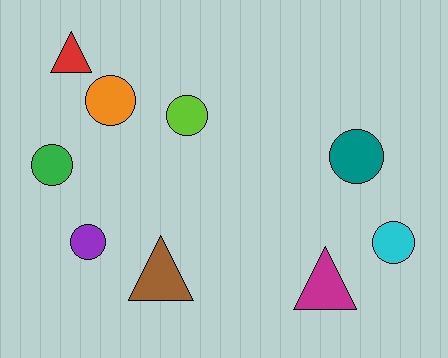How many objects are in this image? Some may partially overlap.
There are 9 objects.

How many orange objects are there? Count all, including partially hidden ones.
There is 1 orange object.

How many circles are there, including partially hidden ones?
There are 6 circles.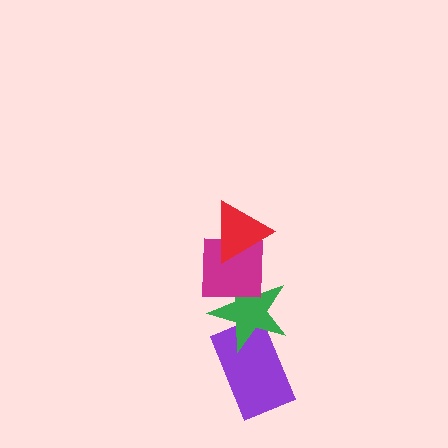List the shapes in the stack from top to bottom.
From top to bottom: the red triangle, the magenta square, the green star, the purple rectangle.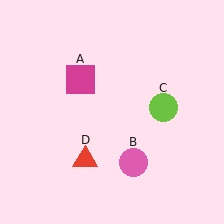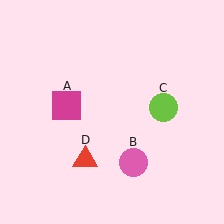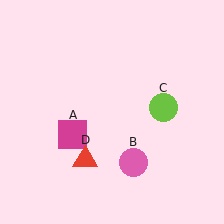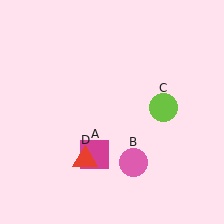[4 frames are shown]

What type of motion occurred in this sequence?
The magenta square (object A) rotated counterclockwise around the center of the scene.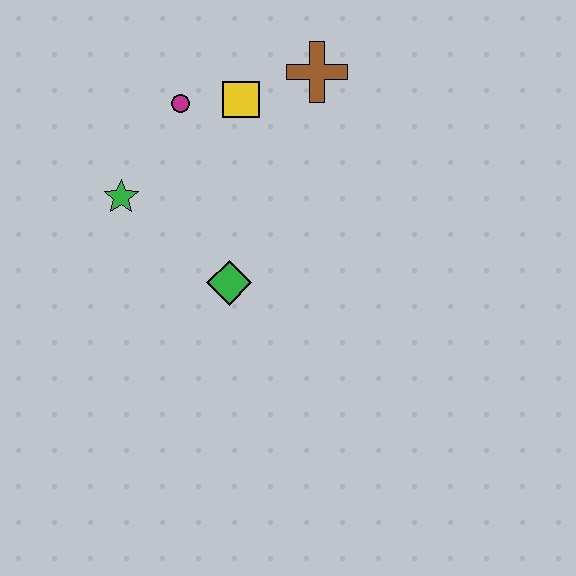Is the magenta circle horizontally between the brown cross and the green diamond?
No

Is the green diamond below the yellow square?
Yes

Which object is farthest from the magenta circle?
The green diamond is farthest from the magenta circle.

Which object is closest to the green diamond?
The green star is closest to the green diamond.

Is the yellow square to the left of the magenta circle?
No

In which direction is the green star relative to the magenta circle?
The green star is below the magenta circle.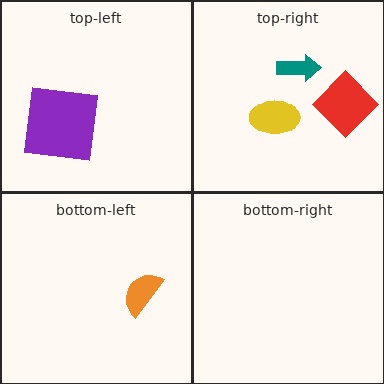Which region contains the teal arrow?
The top-right region.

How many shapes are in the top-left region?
1.